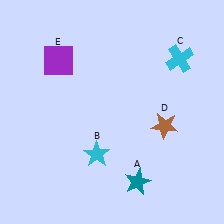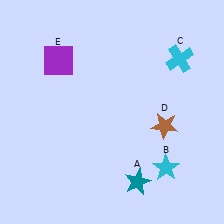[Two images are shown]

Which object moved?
The cyan star (B) moved right.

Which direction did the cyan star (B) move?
The cyan star (B) moved right.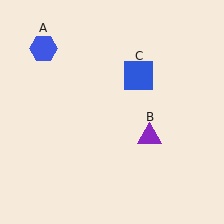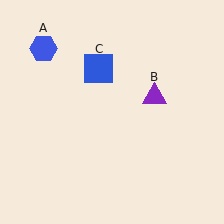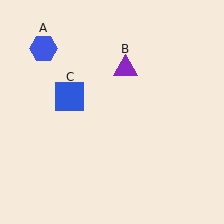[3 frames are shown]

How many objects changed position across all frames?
2 objects changed position: purple triangle (object B), blue square (object C).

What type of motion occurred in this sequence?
The purple triangle (object B), blue square (object C) rotated counterclockwise around the center of the scene.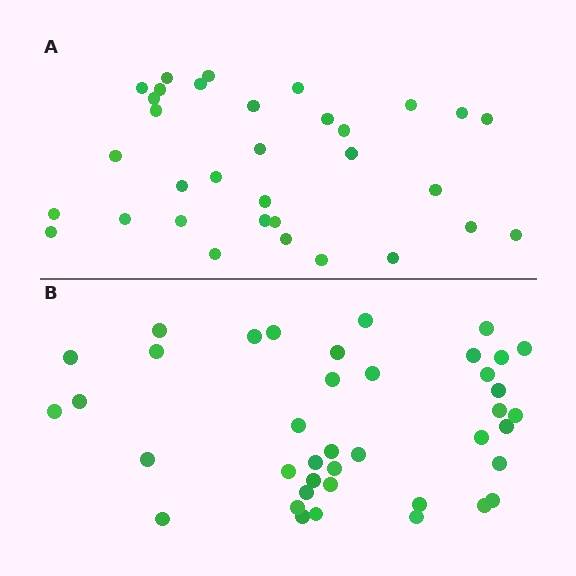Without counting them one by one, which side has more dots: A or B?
Region B (the bottom region) has more dots.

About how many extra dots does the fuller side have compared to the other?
Region B has roughly 8 or so more dots than region A.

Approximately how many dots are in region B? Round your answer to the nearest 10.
About 40 dots.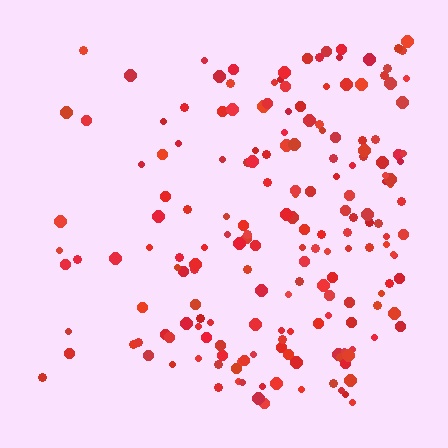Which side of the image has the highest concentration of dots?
The right.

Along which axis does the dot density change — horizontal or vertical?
Horizontal.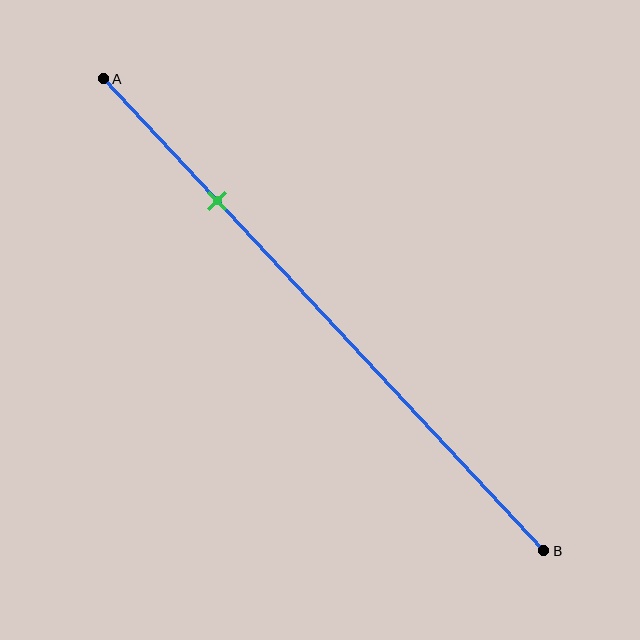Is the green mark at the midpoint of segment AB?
No, the mark is at about 25% from A, not at the 50% midpoint.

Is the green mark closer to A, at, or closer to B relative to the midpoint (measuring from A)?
The green mark is closer to point A than the midpoint of segment AB.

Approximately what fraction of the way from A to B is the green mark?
The green mark is approximately 25% of the way from A to B.